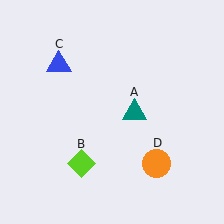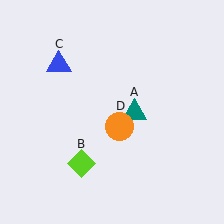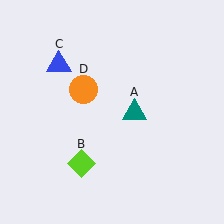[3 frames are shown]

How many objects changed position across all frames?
1 object changed position: orange circle (object D).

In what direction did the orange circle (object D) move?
The orange circle (object D) moved up and to the left.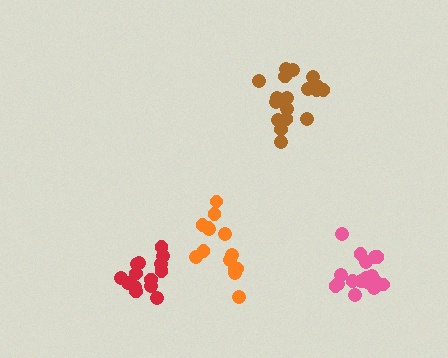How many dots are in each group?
Group 1: 18 dots, Group 2: 14 dots, Group 3: 18 dots, Group 4: 14 dots (64 total).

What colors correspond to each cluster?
The clusters are colored: brown, orange, pink, red.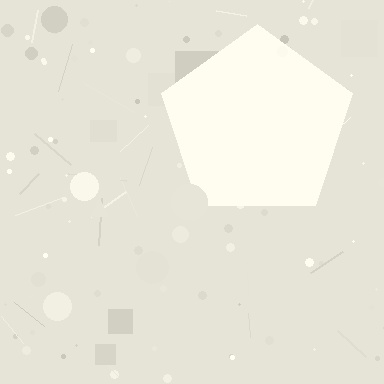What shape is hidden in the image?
A pentagon is hidden in the image.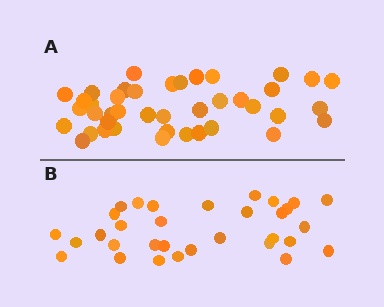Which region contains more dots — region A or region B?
Region A (the top region) has more dots.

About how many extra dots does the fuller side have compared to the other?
Region A has roughly 8 or so more dots than region B.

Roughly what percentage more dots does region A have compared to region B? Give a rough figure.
About 30% more.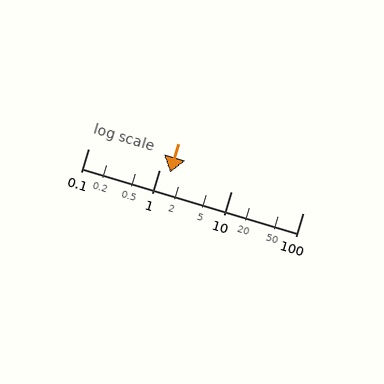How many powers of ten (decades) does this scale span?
The scale spans 3 decades, from 0.1 to 100.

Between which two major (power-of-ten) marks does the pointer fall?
The pointer is between 1 and 10.